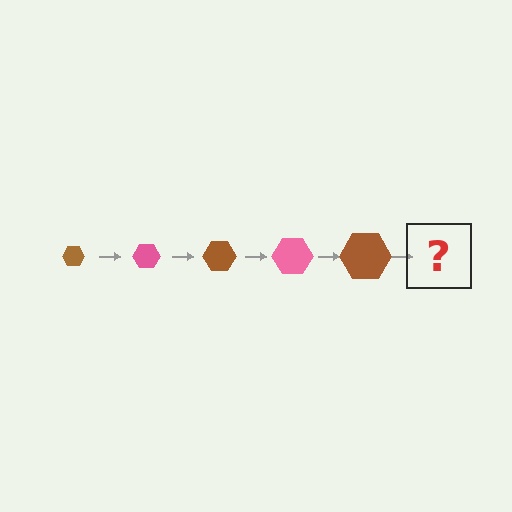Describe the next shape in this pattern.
It should be a pink hexagon, larger than the previous one.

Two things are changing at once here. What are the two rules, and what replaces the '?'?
The two rules are that the hexagon grows larger each step and the color cycles through brown and pink. The '?' should be a pink hexagon, larger than the previous one.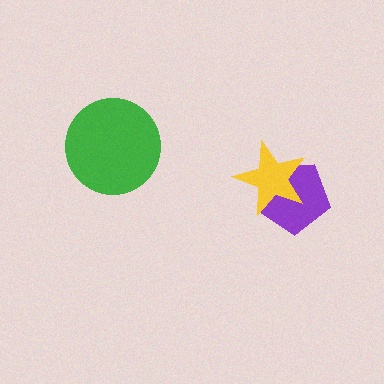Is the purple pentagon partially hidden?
Yes, it is partially covered by another shape.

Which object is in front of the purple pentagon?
The yellow star is in front of the purple pentagon.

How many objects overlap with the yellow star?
1 object overlaps with the yellow star.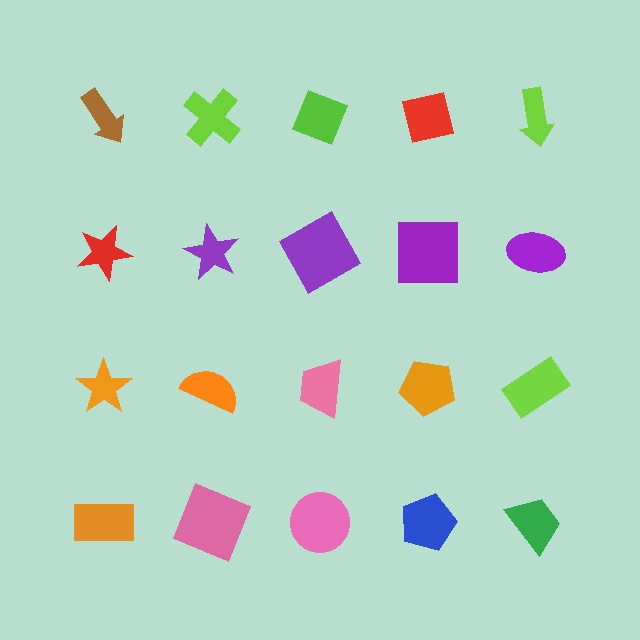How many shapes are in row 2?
5 shapes.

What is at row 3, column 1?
An orange star.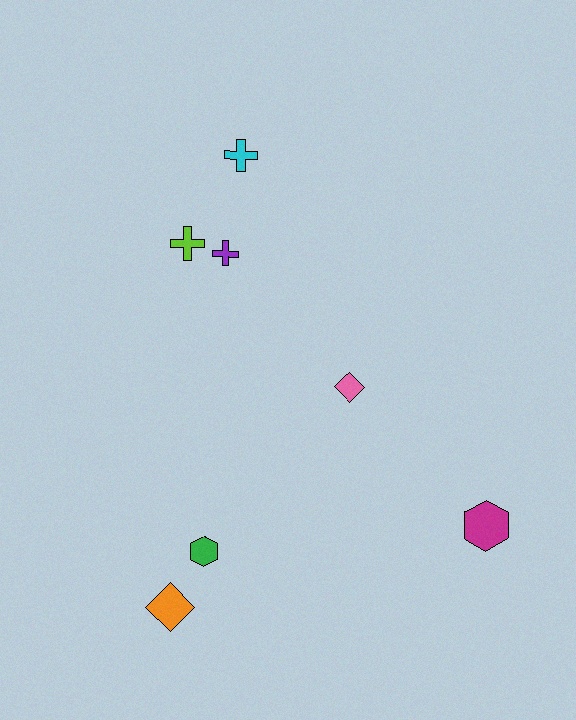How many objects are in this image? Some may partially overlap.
There are 7 objects.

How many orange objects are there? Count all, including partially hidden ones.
There is 1 orange object.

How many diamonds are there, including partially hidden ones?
There are 2 diamonds.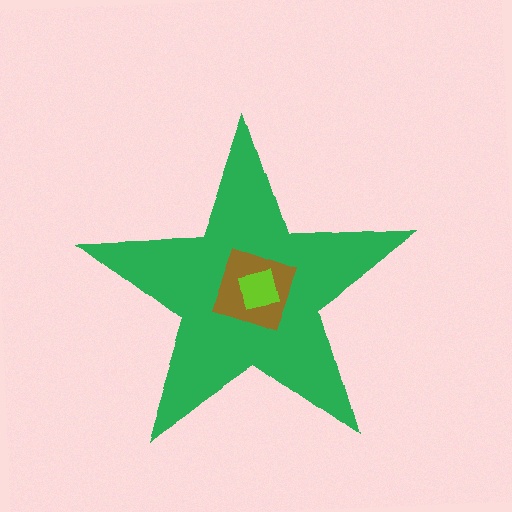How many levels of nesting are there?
3.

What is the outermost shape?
The green star.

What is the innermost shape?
The lime square.